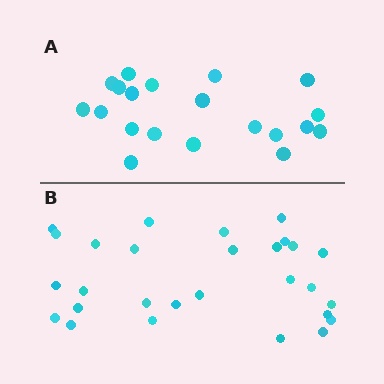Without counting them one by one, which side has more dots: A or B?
Region B (the bottom region) has more dots.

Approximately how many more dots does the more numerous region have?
Region B has roughly 8 or so more dots than region A.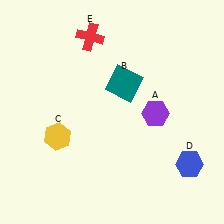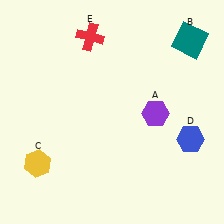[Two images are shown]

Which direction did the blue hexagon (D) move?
The blue hexagon (D) moved up.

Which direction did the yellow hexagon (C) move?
The yellow hexagon (C) moved down.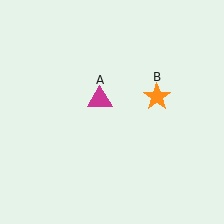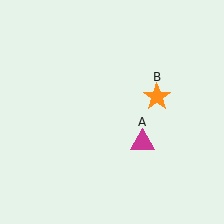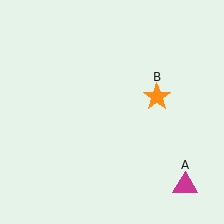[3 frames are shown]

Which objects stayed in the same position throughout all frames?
Orange star (object B) remained stationary.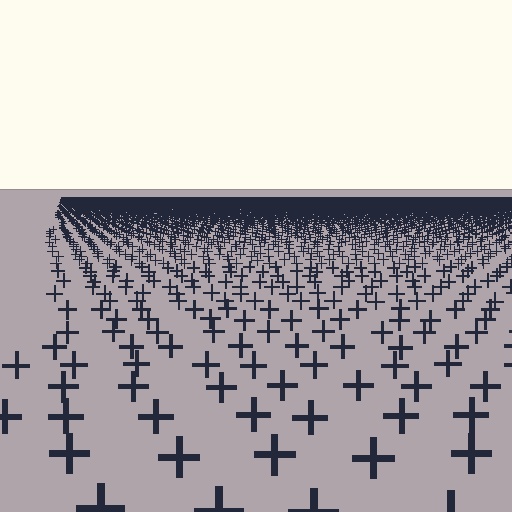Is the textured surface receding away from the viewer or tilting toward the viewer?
The surface is receding away from the viewer. Texture elements get smaller and denser toward the top.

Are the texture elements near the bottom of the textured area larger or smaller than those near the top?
Larger. Near the bottom, elements are closer to the viewer and appear at a bigger on-screen size.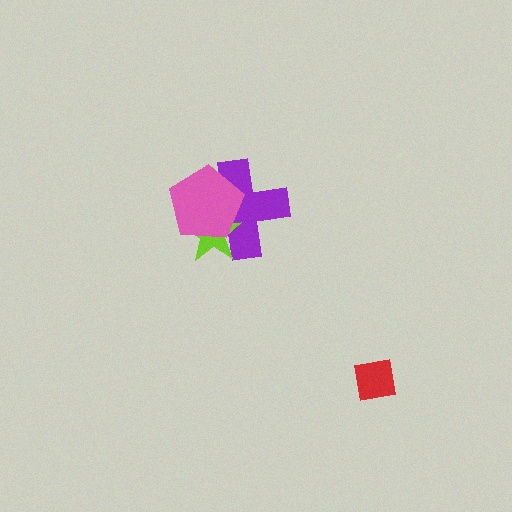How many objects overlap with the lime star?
2 objects overlap with the lime star.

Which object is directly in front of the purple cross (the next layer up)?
The lime star is directly in front of the purple cross.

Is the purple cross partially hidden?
Yes, it is partially covered by another shape.